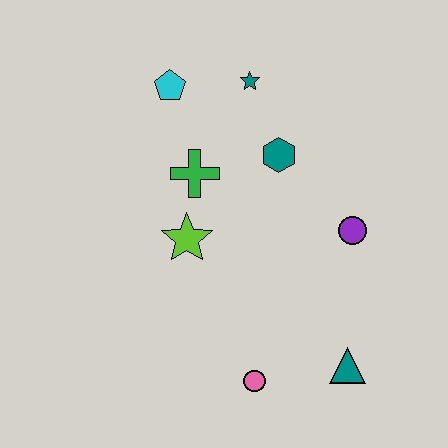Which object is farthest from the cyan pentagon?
The teal triangle is farthest from the cyan pentagon.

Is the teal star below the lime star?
No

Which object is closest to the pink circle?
The teal triangle is closest to the pink circle.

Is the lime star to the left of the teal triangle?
Yes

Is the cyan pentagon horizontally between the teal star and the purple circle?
No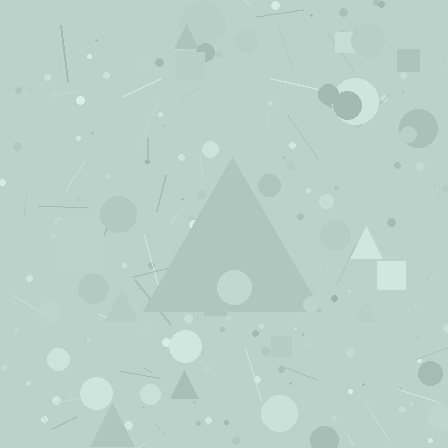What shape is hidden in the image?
A triangle is hidden in the image.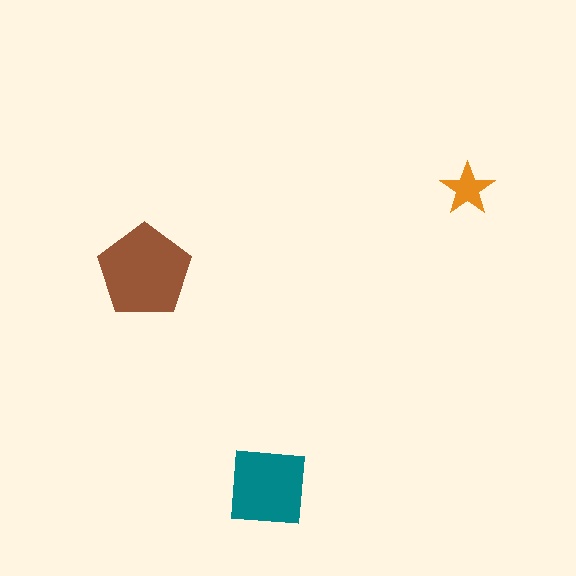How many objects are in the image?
There are 3 objects in the image.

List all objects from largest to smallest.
The brown pentagon, the teal square, the orange star.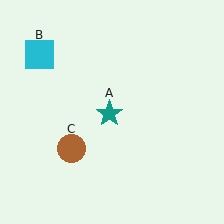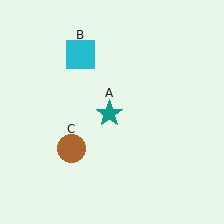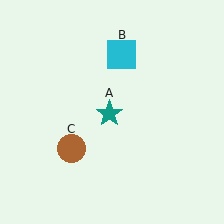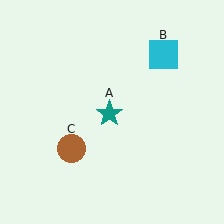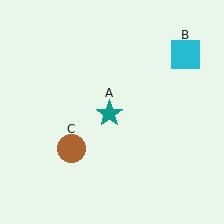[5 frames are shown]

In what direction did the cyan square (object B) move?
The cyan square (object B) moved right.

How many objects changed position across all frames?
1 object changed position: cyan square (object B).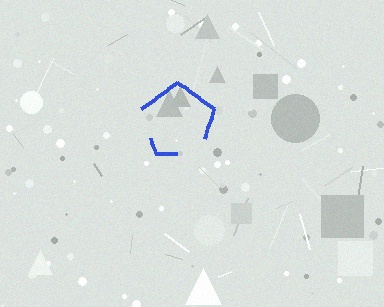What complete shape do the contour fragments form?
The contour fragments form a pentagon.